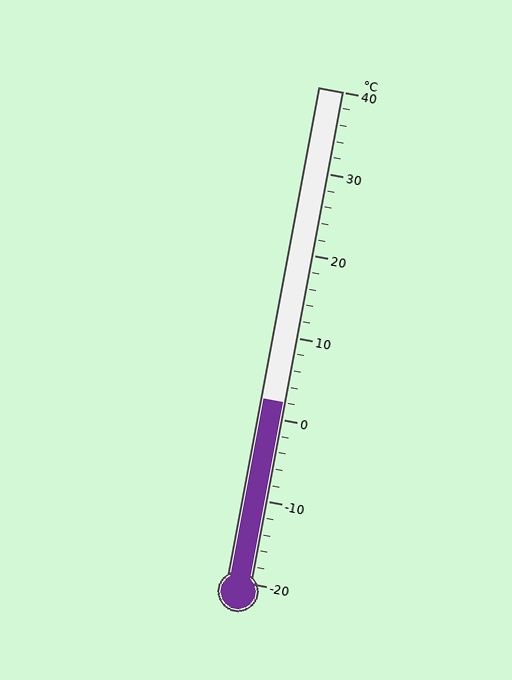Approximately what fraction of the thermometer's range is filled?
The thermometer is filled to approximately 35% of its range.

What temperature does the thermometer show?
The thermometer shows approximately 2°C.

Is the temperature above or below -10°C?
The temperature is above -10°C.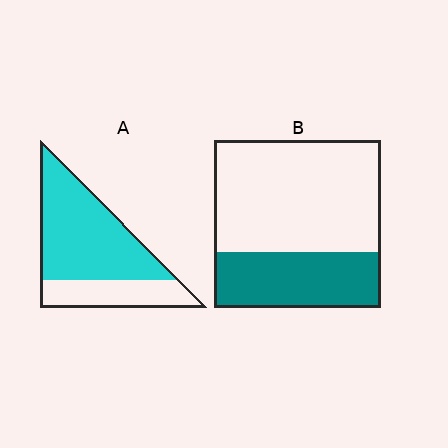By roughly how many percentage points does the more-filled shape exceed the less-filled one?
By roughly 35 percentage points (A over B).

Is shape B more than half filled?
No.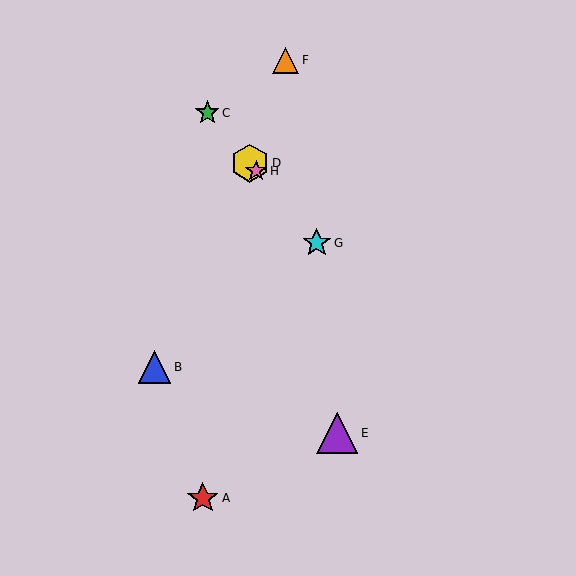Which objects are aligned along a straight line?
Objects C, D, G, H are aligned along a straight line.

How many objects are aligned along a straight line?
4 objects (C, D, G, H) are aligned along a straight line.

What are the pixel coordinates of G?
Object G is at (317, 243).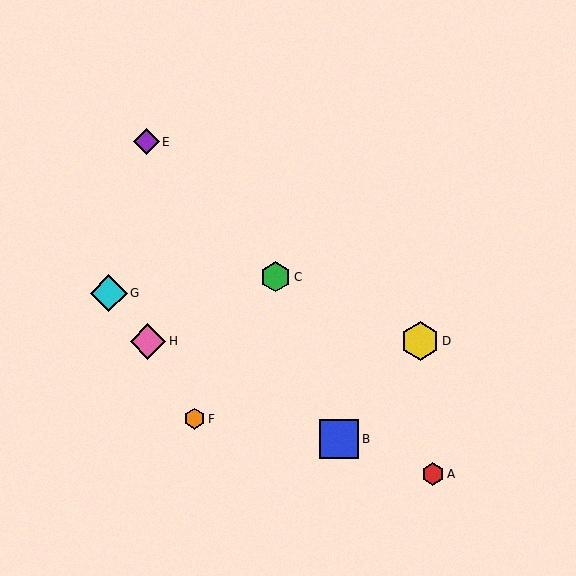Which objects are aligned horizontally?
Objects D, H are aligned horizontally.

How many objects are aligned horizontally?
2 objects (D, H) are aligned horizontally.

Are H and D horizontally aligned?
Yes, both are at y≈341.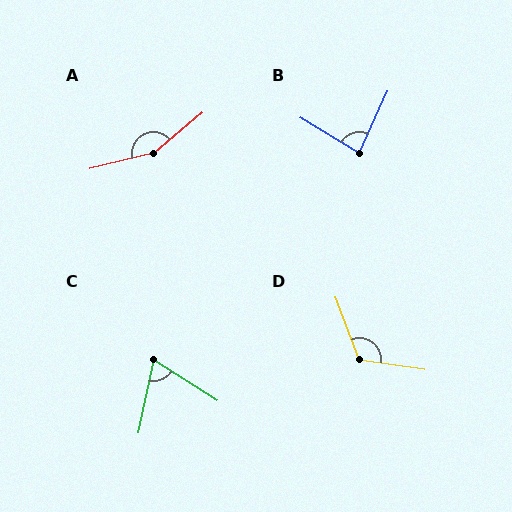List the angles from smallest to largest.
C (69°), B (83°), D (118°), A (154°).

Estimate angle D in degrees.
Approximately 118 degrees.